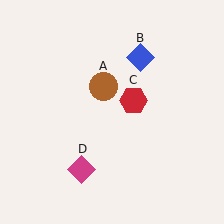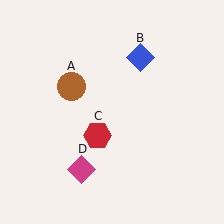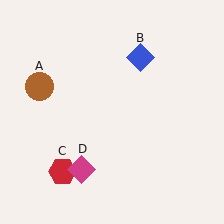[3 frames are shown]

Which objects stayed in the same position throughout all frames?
Blue diamond (object B) and magenta diamond (object D) remained stationary.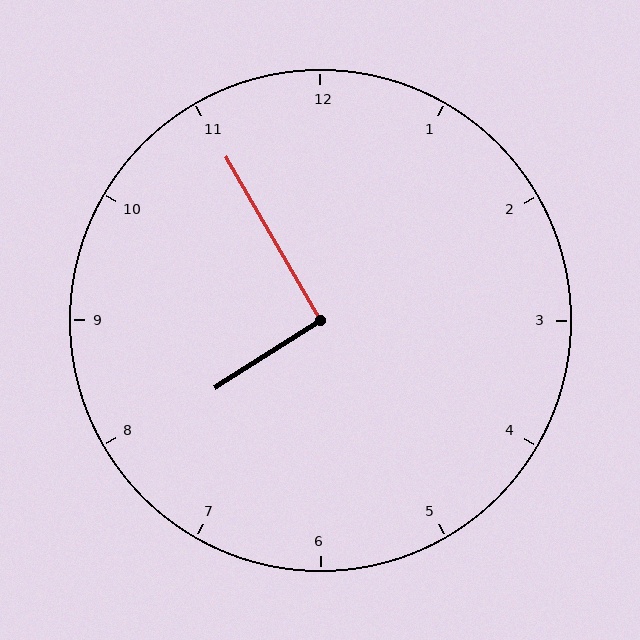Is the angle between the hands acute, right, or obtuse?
It is right.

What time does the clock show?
7:55.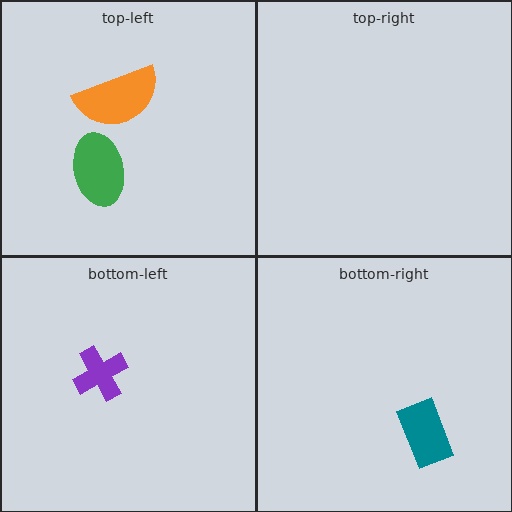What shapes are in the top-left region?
The green ellipse, the orange semicircle.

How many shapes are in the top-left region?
2.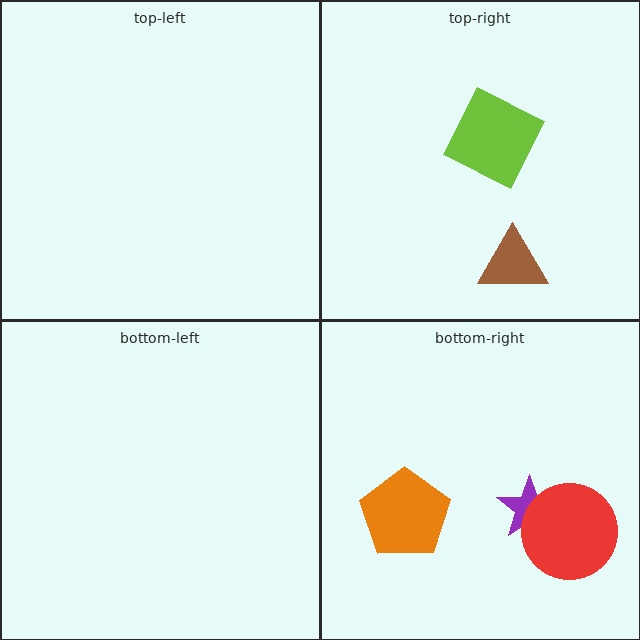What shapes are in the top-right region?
The lime diamond, the brown triangle.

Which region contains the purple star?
The bottom-right region.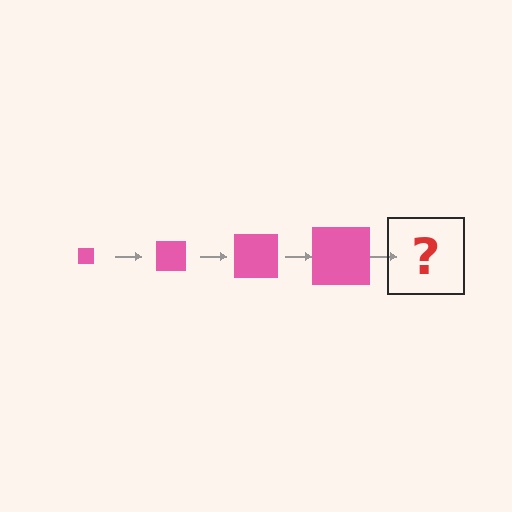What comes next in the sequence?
The next element should be a pink square, larger than the previous one.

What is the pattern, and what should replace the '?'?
The pattern is that the square gets progressively larger each step. The '?' should be a pink square, larger than the previous one.